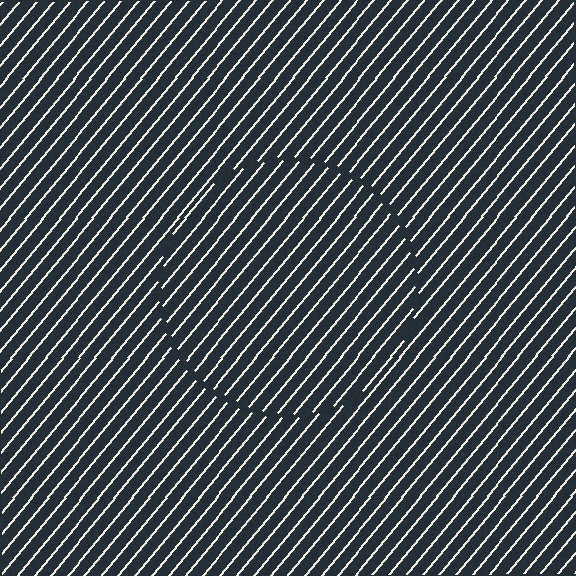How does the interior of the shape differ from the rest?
The interior of the shape contains the same grating, shifted by half a period — the contour is defined by the phase discontinuity where line-ends from the inner and outer gratings abut.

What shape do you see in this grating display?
An illusory circle. The interior of the shape contains the same grating, shifted by half a period — the contour is defined by the phase discontinuity where line-ends from the inner and outer gratings abut.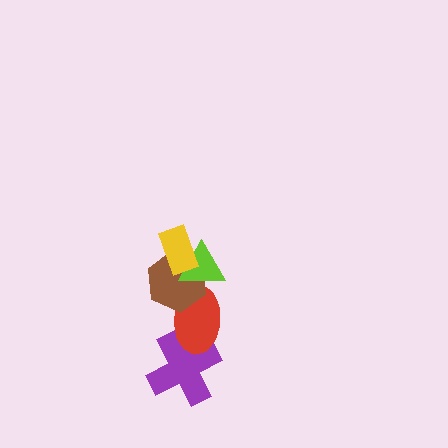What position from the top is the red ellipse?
The red ellipse is 4th from the top.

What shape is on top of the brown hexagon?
The lime triangle is on top of the brown hexagon.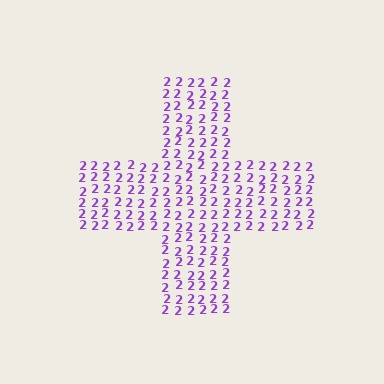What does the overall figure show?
The overall figure shows a cross.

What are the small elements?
The small elements are digit 2's.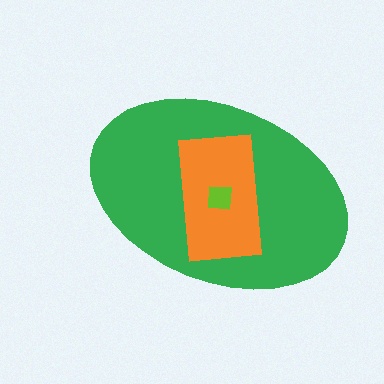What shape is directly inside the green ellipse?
The orange rectangle.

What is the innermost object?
The lime square.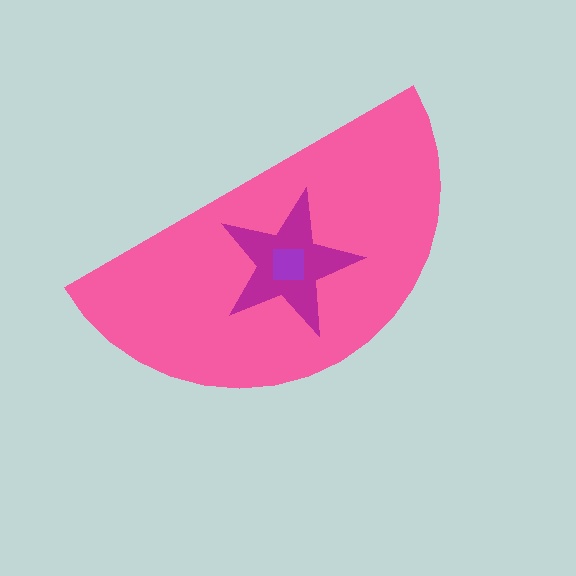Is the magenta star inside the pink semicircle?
Yes.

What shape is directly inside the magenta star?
The purple square.